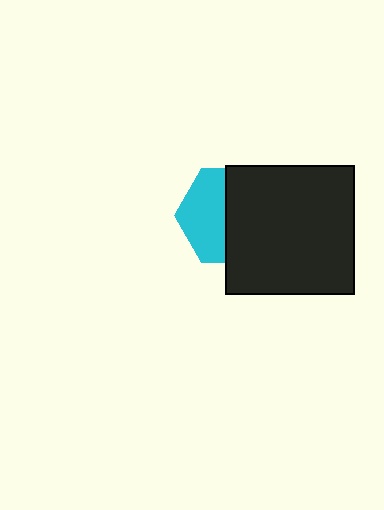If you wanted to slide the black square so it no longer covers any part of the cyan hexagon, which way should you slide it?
Slide it right — that is the most direct way to separate the two shapes.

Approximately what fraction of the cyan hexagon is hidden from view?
Roughly 55% of the cyan hexagon is hidden behind the black square.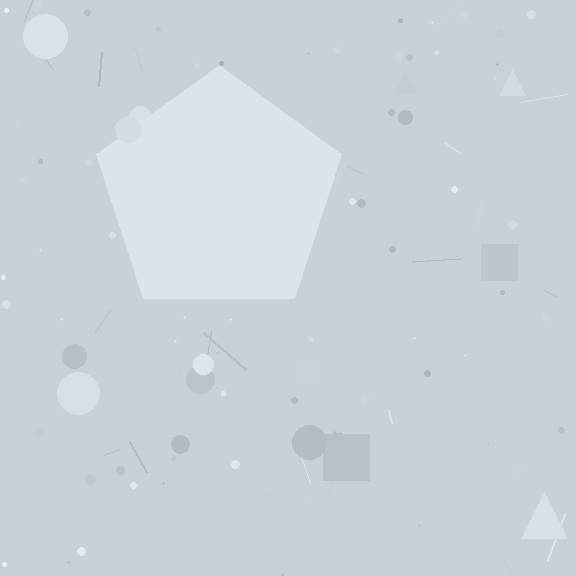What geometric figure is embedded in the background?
A pentagon is embedded in the background.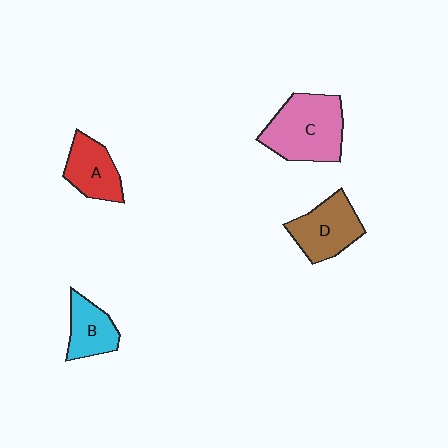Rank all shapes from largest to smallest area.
From largest to smallest: C (pink), D (brown), A (red), B (cyan).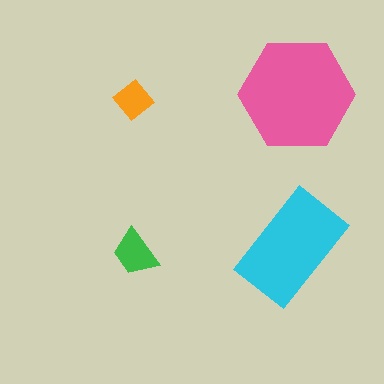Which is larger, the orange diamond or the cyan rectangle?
The cyan rectangle.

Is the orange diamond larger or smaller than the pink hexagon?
Smaller.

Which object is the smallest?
The orange diamond.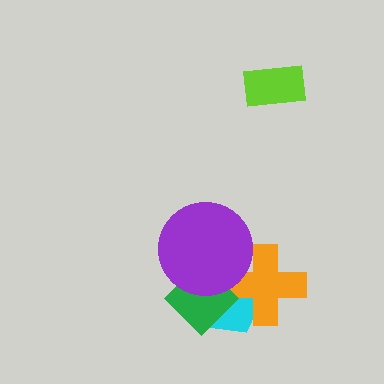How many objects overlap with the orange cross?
3 objects overlap with the orange cross.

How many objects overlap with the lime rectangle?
0 objects overlap with the lime rectangle.